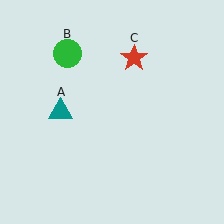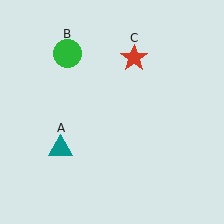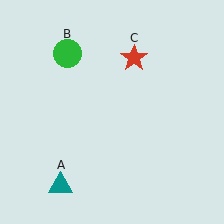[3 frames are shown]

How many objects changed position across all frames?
1 object changed position: teal triangle (object A).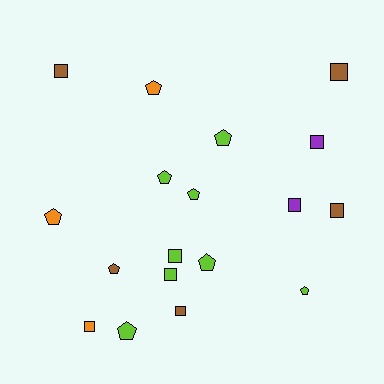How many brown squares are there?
There are 4 brown squares.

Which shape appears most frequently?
Square, with 9 objects.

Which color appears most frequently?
Lime, with 8 objects.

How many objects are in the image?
There are 18 objects.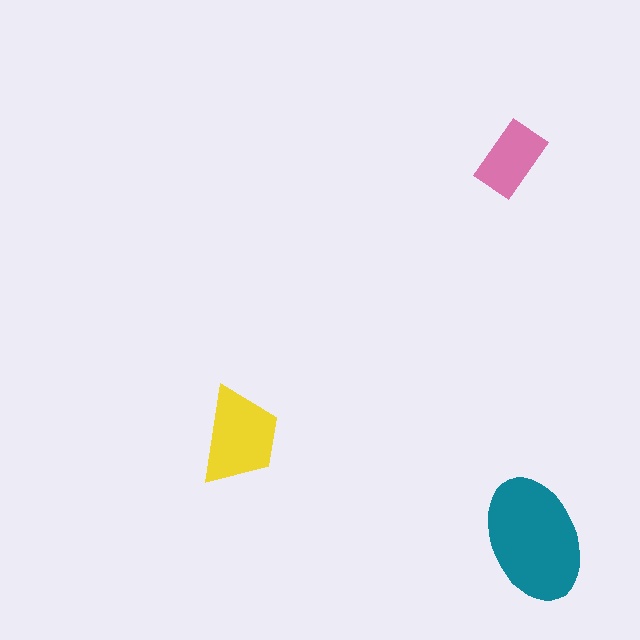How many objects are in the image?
There are 3 objects in the image.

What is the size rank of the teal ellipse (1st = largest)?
1st.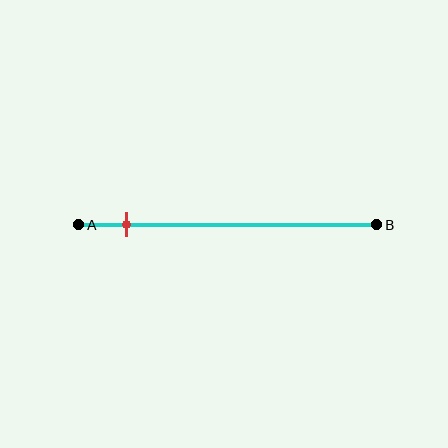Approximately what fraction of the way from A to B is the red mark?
The red mark is approximately 15% of the way from A to B.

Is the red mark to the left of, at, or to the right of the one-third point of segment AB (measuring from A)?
The red mark is to the left of the one-third point of segment AB.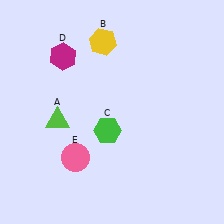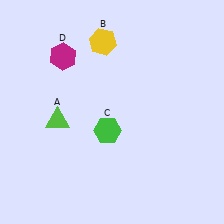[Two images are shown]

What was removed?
The pink circle (E) was removed in Image 2.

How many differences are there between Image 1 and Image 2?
There is 1 difference between the two images.